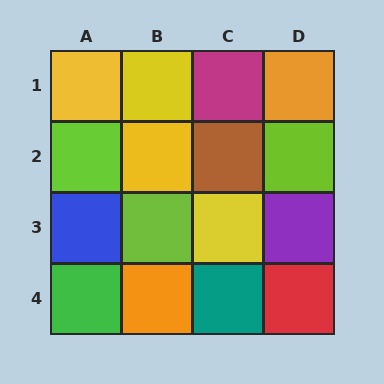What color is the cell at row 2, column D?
Lime.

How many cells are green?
1 cell is green.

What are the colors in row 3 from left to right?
Blue, lime, yellow, purple.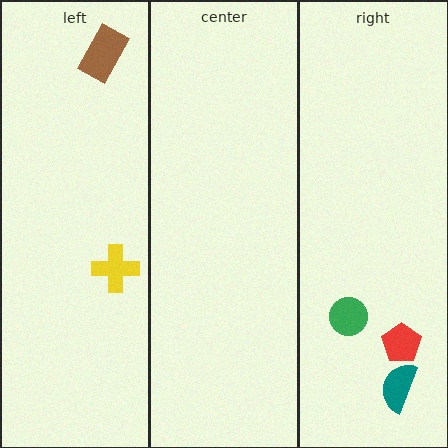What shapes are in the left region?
The yellow cross, the brown rectangle.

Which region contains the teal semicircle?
The right region.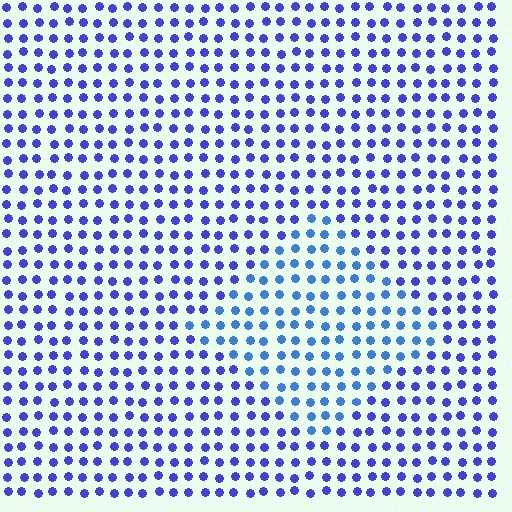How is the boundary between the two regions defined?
The boundary is defined purely by a slight shift in hue (about 25 degrees). Spacing, size, and orientation are identical on both sides.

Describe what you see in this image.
The image is filled with small blue elements in a uniform arrangement. A diamond-shaped region is visible where the elements are tinted to a slightly different hue, forming a subtle color boundary.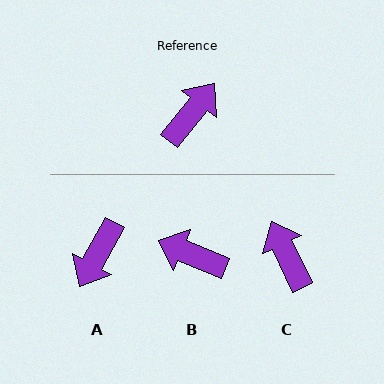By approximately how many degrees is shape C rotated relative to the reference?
Approximately 64 degrees counter-clockwise.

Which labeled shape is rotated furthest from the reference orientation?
A, about 170 degrees away.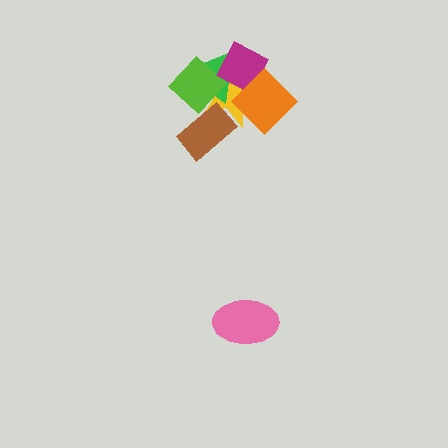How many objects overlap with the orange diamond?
3 objects overlap with the orange diamond.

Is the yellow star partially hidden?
Yes, it is partially covered by another shape.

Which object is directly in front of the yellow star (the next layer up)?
The green triangle is directly in front of the yellow star.